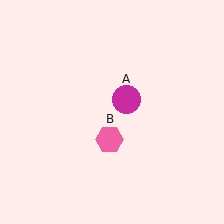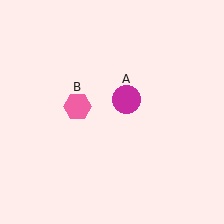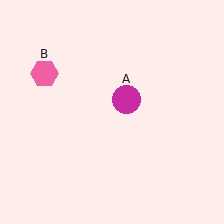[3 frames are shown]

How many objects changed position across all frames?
1 object changed position: pink hexagon (object B).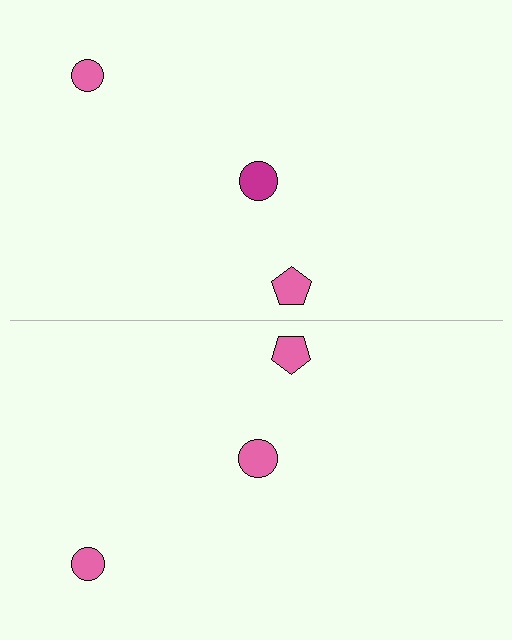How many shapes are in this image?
There are 6 shapes in this image.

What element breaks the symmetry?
The pink circle on the bottom side breaks the symmetry — its mirror counterpart is magenta.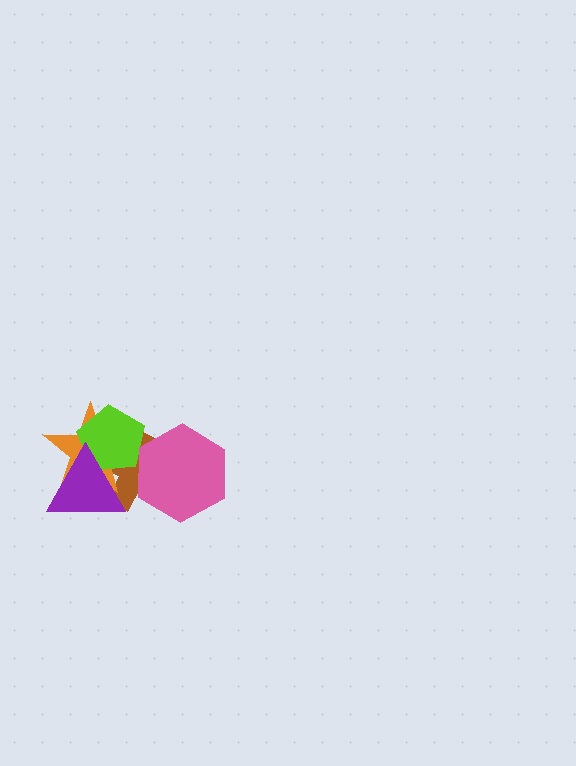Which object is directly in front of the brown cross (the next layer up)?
The orange star is directly in front of the brown cross.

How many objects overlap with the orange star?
3 objects overlap with the orange star.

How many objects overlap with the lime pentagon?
3 objects overlap with the lime pentagon.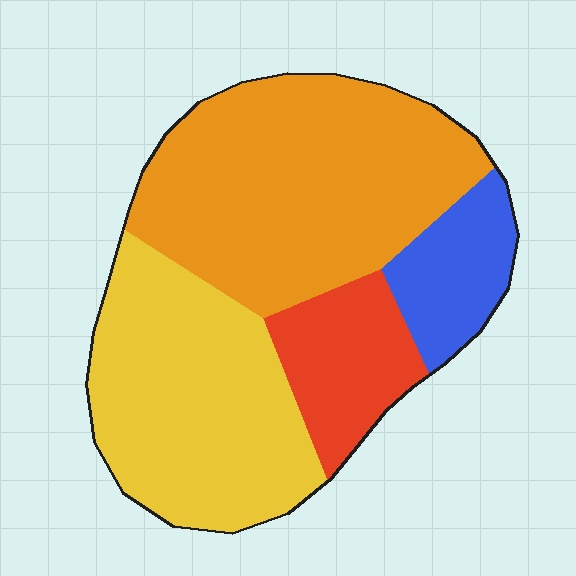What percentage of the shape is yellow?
Yellow covers 34% of the shape.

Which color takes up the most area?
Orange, at roughly 40%.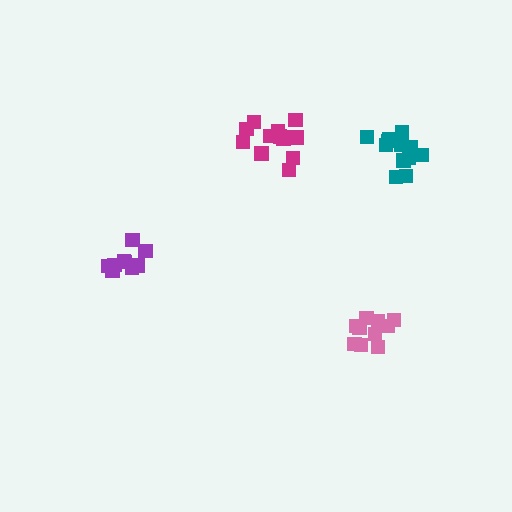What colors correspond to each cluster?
The clusters are colored: purple, pink, teal, magenta.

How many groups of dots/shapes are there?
There are 4 groups.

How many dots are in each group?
Group 1: 9 dots, Group 2: 11 dots, Group 3: 13 dots, Group 4: 13 dots (46 total).